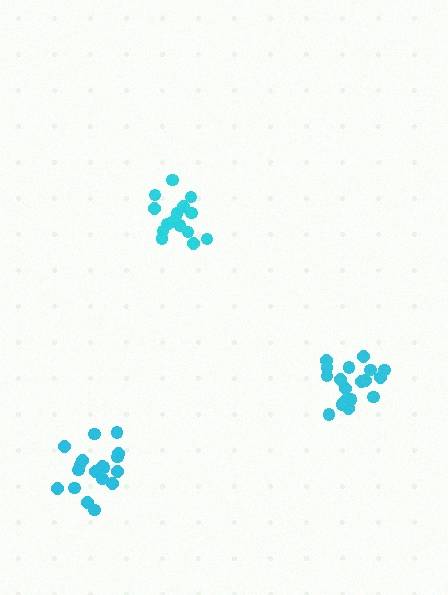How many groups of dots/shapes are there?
There are 3 groups.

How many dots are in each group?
Group 1: 18 dots, Group 2: 18 dots, Group 3: 15 dots (51 total).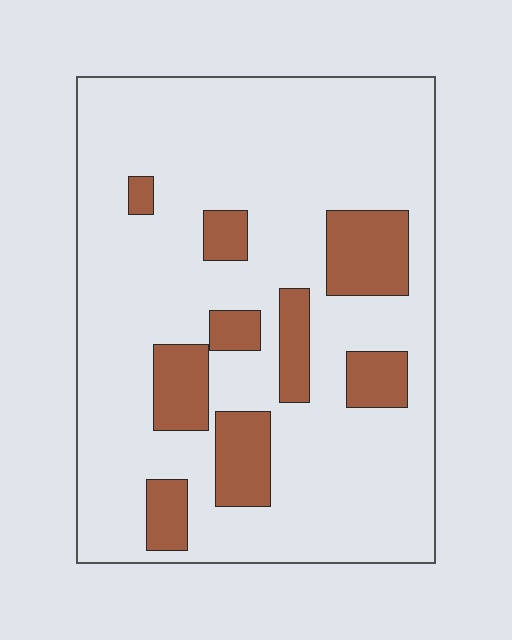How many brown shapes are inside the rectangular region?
9.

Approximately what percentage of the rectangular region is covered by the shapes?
Approximately 20%.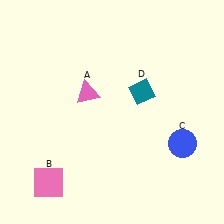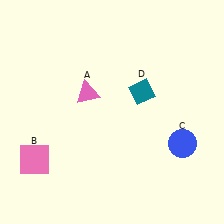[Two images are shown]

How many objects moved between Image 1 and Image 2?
1 object moved between the two images.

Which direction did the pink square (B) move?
The pink square (B) moved up.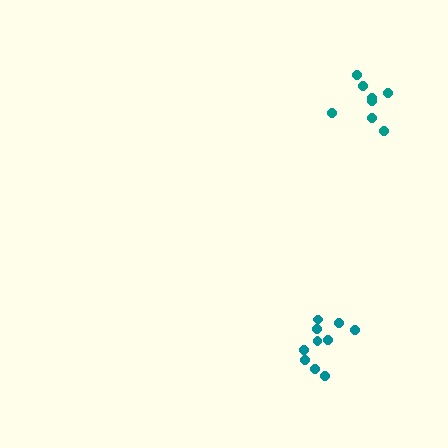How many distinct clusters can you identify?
There are 2 distinct clusters.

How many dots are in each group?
Group 1: 10 dots, Group 2: 8 dots (18 total).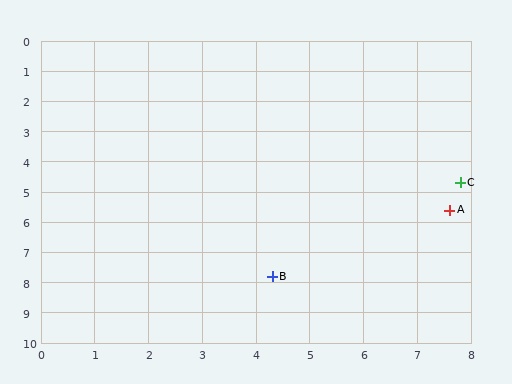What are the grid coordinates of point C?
Point C is at approximately (7.8, 4.7).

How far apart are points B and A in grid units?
Points B and A are about 4.0 grid units apart.